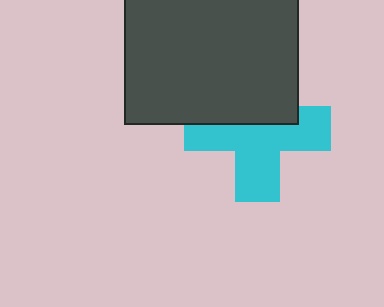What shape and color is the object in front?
The object in front is a dark gray square.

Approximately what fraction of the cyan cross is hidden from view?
Roughly 41% of the cyan cross is hidden behind the dark gray square.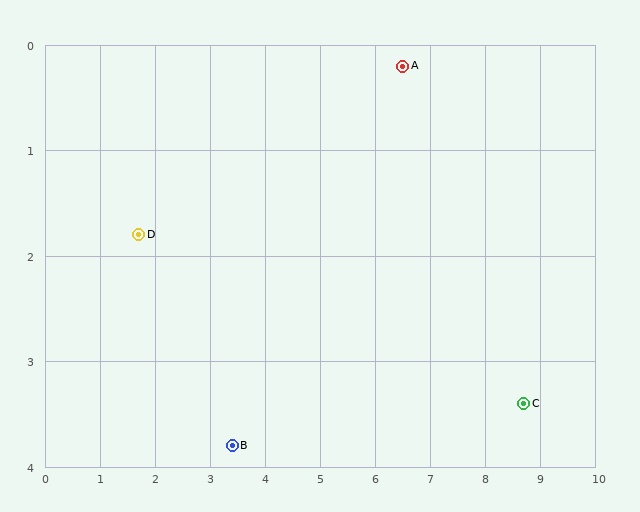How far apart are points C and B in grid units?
Points C and B are about 5.3 grid units apart.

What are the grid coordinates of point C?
Point C is at approximately (8.7, 3.4).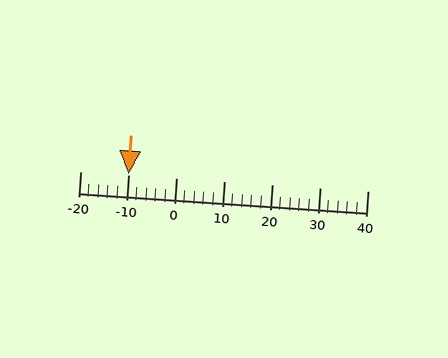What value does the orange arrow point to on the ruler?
The orange arrow points to approximately -10.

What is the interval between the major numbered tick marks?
The major tick marks are spaced 10 units apart.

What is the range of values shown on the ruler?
The ruler shows values from -20 to 40.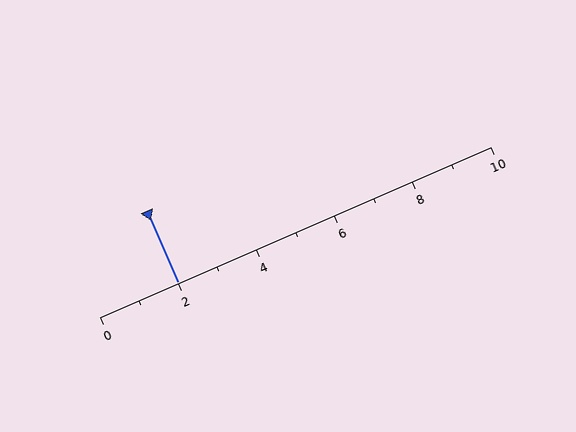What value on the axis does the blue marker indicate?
The marker indicates approximately 2.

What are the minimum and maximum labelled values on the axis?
The axis runs from 0 to 10.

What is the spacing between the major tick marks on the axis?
The major ticks are spaced 2 apart.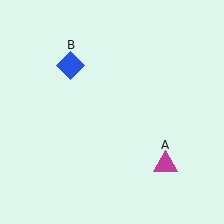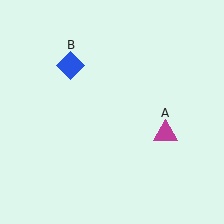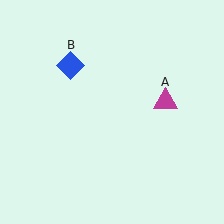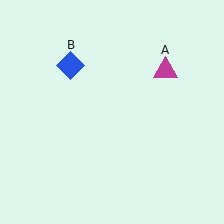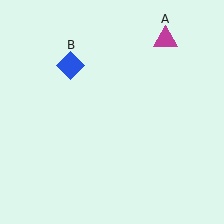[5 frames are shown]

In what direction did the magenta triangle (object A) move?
The magenta triangle (object A) moved up.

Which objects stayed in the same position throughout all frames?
Blue diamond (object B) remained stationary.